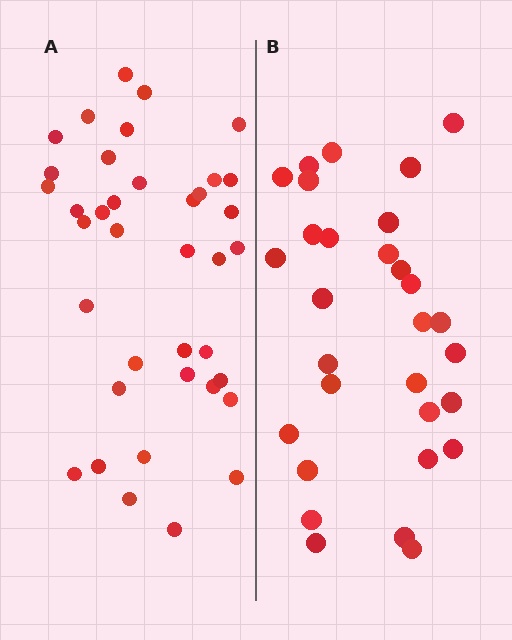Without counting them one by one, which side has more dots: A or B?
Region A (the left region) has more dots.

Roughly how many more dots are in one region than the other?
Region A has roughly 8 or so more dots than region B.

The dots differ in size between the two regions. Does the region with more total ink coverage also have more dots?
No. Region B has more total ink coverage because its dots are larger, but region A actually contains more individual dots. Total area can be misleading — the number of items is what matters here.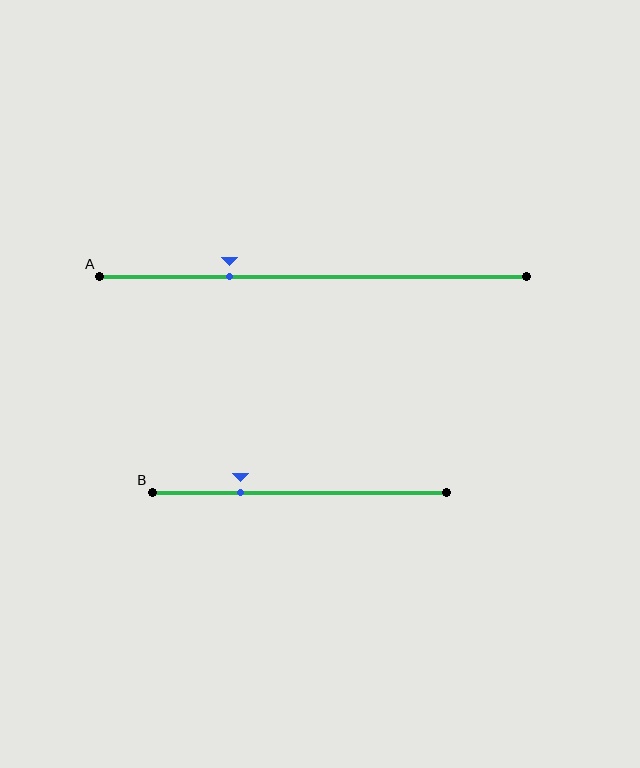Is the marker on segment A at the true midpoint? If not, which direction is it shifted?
No, the marker on segment A is shifted to the left by about 20% of the segment length.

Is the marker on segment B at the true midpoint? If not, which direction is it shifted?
No, the marker on segment B is shifted to the left by about 20% of the segment length.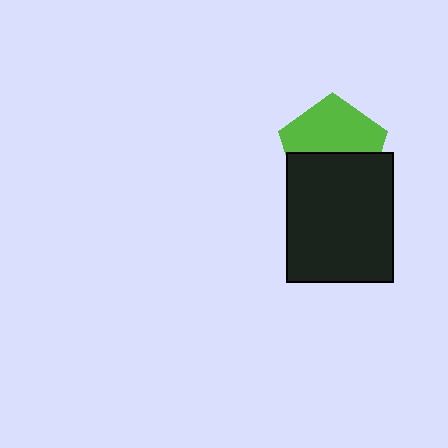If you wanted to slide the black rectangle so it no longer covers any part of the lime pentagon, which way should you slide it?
Slide it down — that is the most direct way to separate the two shapes.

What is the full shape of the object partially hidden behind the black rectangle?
The partially hidden object is a lime pentagon.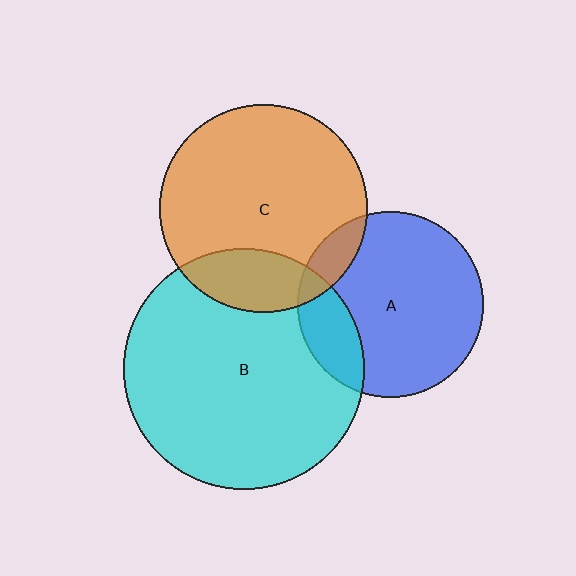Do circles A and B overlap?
Yes.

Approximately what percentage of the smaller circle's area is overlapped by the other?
Approximately 20%.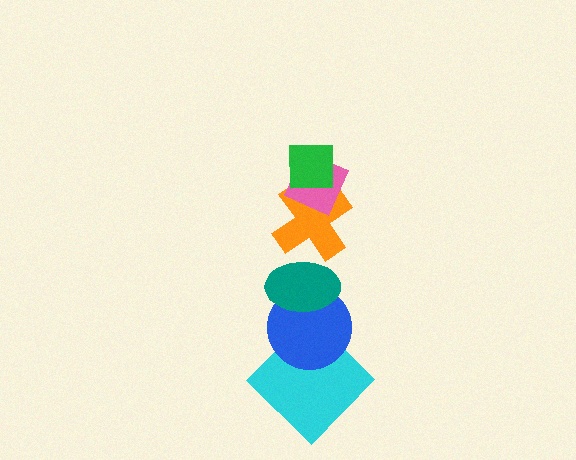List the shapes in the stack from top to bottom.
From top to bottom: the green square, the pink diamond, the orange cross, the teal ellipse, the blue circle, the cyan diamond.